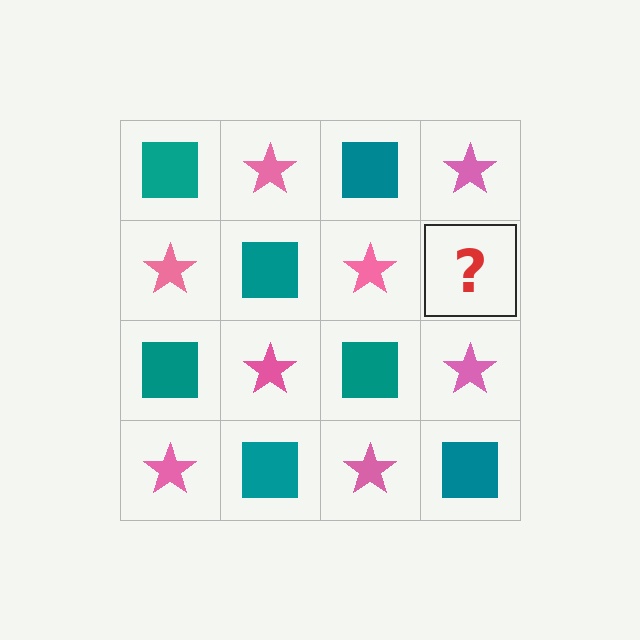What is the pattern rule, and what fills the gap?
The rule is that it alternates teal square and pink star in a checkerboard pattern. The gap should be filled with a teal square.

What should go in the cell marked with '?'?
The missing cell should contain a teal square.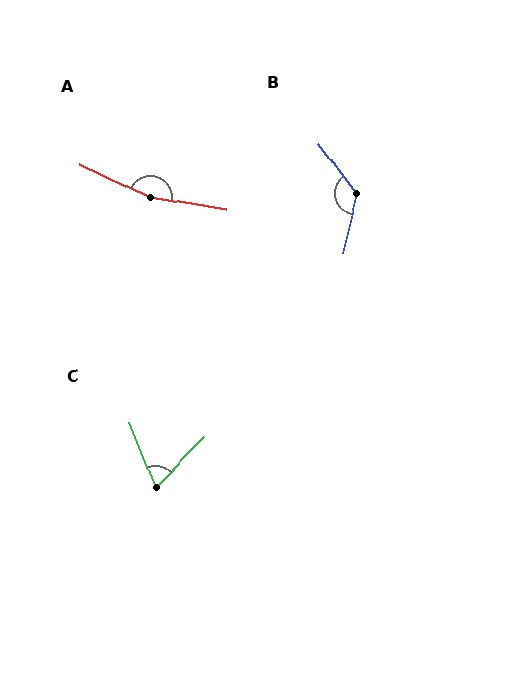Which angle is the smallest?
C, at approximately 67 degrees.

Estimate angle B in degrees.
Approximately 130 degrees.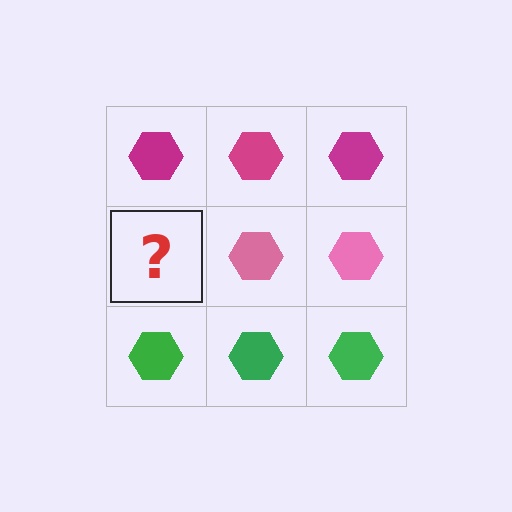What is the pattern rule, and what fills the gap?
The rule is that each row has a consistent color. The gap should be filled with a pink hexagon.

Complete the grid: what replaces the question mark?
The question mark should be replaced with a pink hexagon.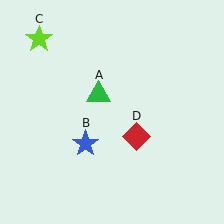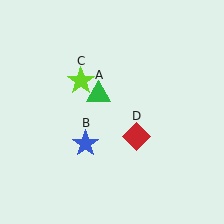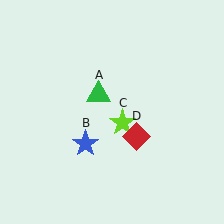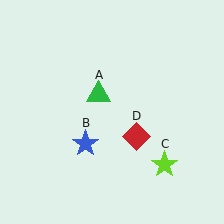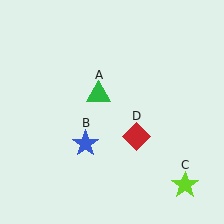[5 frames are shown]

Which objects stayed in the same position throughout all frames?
Green triangle (object A) and blue star (object B) and red diamond (object D) remained stationary.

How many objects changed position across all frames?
1 object changed position: lime star (object C).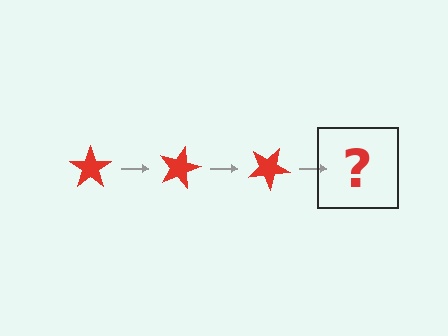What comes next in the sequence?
The next element should be a red star rotated 45 degrees.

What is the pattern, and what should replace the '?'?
The pattern is that the star rotates 15 degrees each step. The '?' should be a red star rotated 45 degrees.